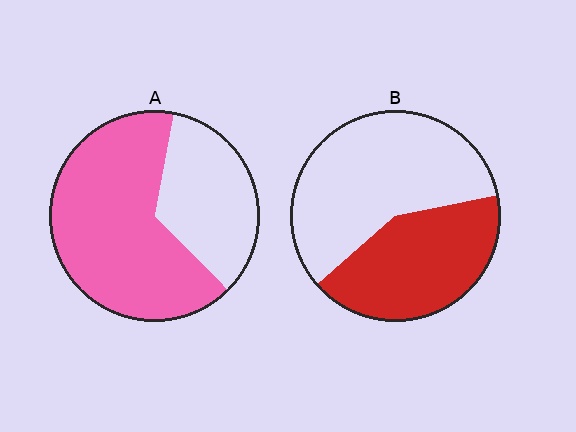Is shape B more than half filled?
No.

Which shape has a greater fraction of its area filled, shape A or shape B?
Shape A.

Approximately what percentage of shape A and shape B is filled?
A is approximately 65% and B is approximately 40%.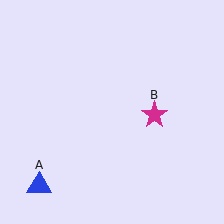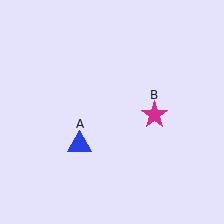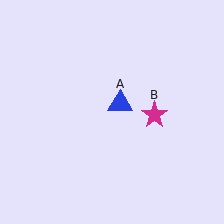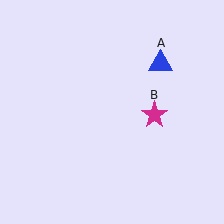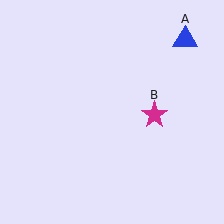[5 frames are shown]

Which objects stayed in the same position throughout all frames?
Magenta star (object B) remained stationary.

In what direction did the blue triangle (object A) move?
The blue triangle (object A) moved up and to the right.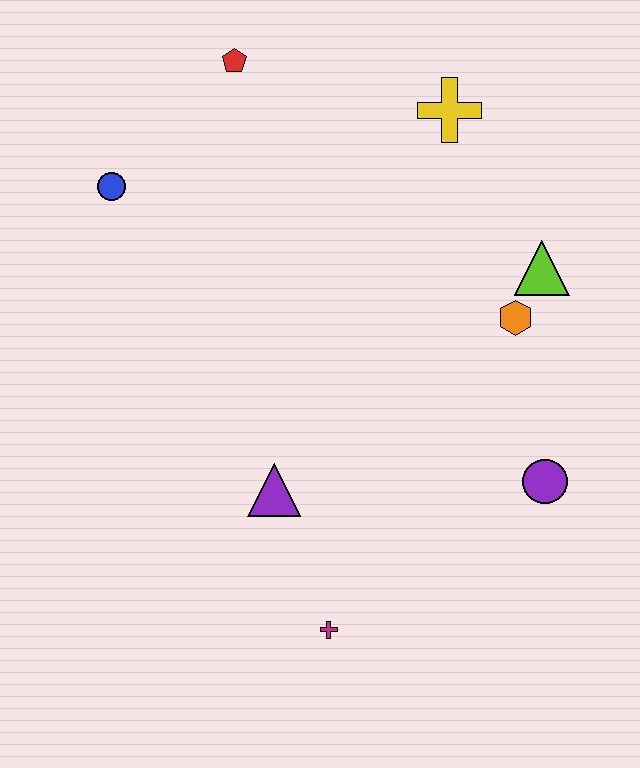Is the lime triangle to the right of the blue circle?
Yes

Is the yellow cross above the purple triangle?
Yes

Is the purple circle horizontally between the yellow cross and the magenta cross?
No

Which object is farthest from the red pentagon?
The magenta cross is farthest from the red pentagon.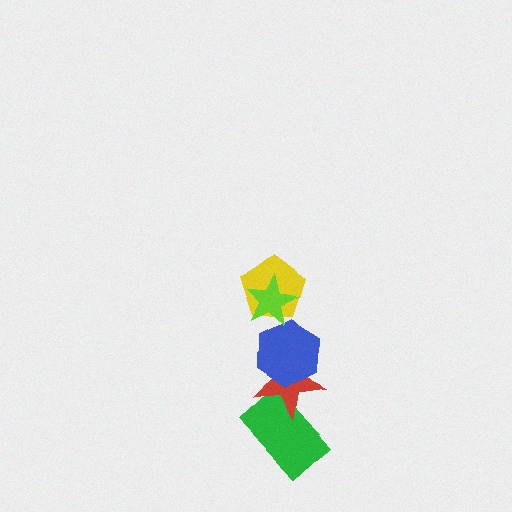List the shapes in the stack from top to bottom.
From top to bottom: the lime star, the yellow pentagon, the blue hexagon, the red star, the green rectangle.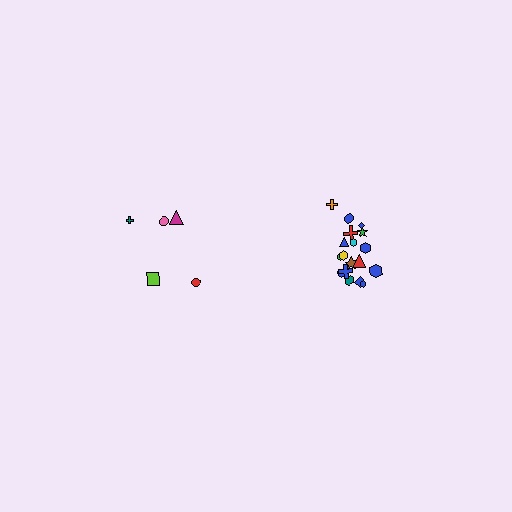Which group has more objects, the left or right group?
The right group.